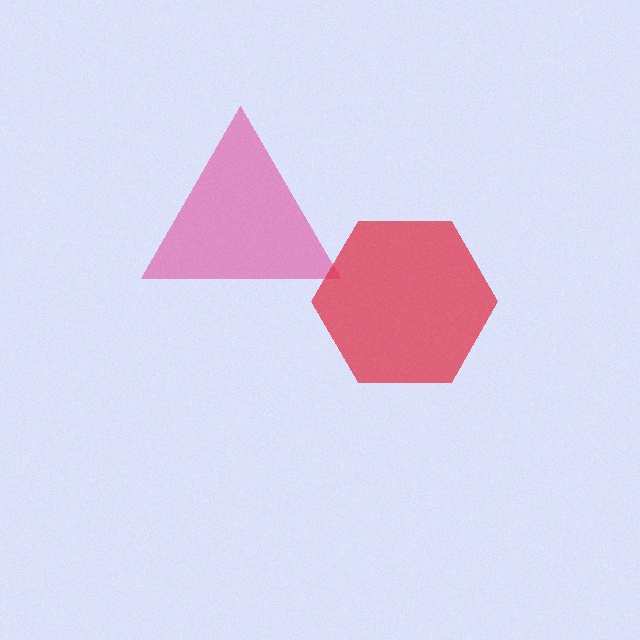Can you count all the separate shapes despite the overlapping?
Yes, there are 2 separate shapes.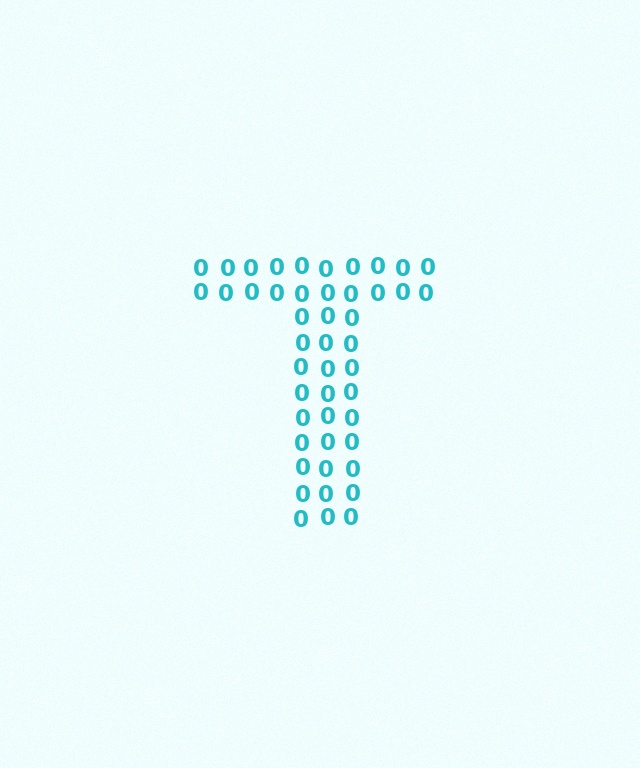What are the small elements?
The small elements are digit 0's.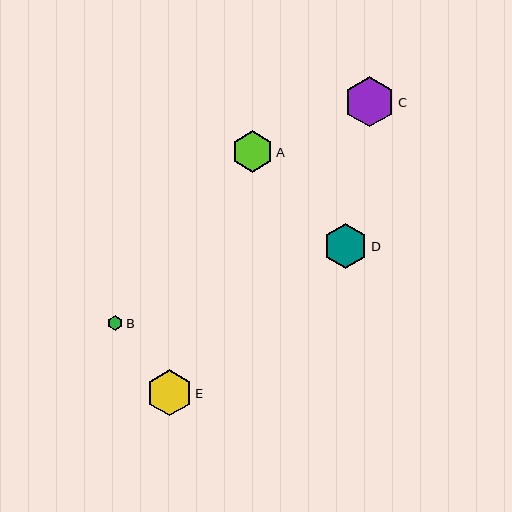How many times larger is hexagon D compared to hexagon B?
Hexagon D is approximately 2.9 times the size of hexagon B.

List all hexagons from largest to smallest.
From largest to smallest: C, E, D, A, B.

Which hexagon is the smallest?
Hexagon B is the smallest with a size of approximately 16 pixels.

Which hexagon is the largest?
Hexagon C is the largest with a size of approximately 50 pixels.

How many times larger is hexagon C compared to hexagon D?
Hexagon C is approximately 1.1 times the size of hexagon D.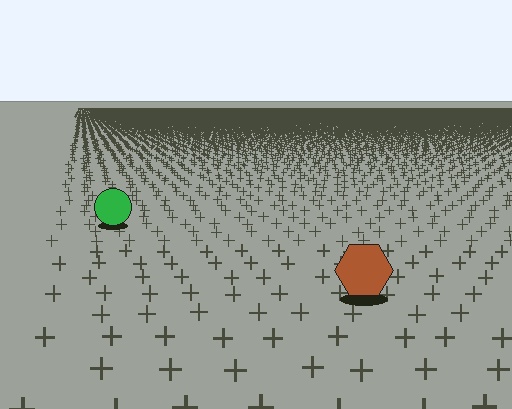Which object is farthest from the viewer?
The green circle is farthest from the viewer. It appears smaller and the ground texture around it is denser.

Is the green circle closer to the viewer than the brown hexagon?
No. The brown hexagon is closer — you can tell from the texture gradient: the ground texture is coarser near it.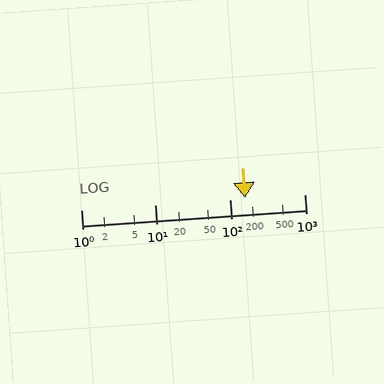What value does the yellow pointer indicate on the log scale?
The pointer indicates approximately 160.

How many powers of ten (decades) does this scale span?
The scale spans 3 decades, from 1 to 1000.